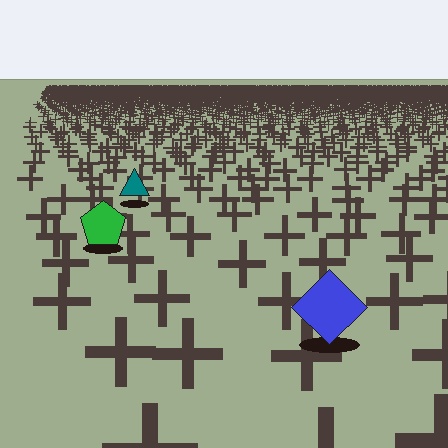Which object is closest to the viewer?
The blue diamond is closest. The texture marks near it are larger and more spread out.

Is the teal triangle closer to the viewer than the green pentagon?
No. The green pentagon is closer — you can tell from the texture gradient: the ground texture is coarser near it.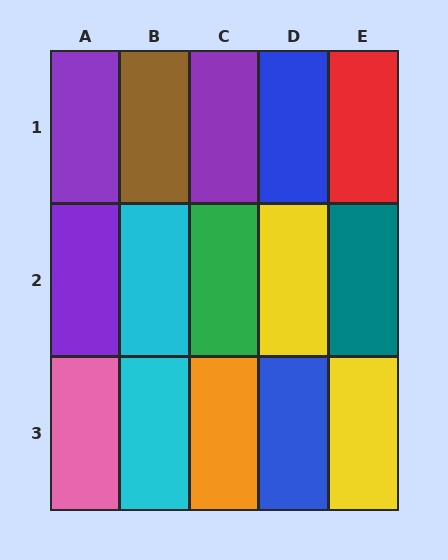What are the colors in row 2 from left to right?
Purple, cyan, green, yellow, teal.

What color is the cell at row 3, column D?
Blue.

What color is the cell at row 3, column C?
Orange.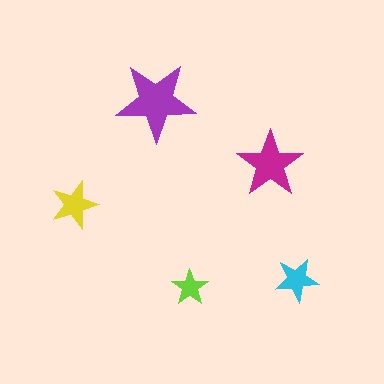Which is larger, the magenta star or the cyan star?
The magenta one.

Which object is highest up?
The purple star is topmost.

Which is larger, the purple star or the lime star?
The purple one.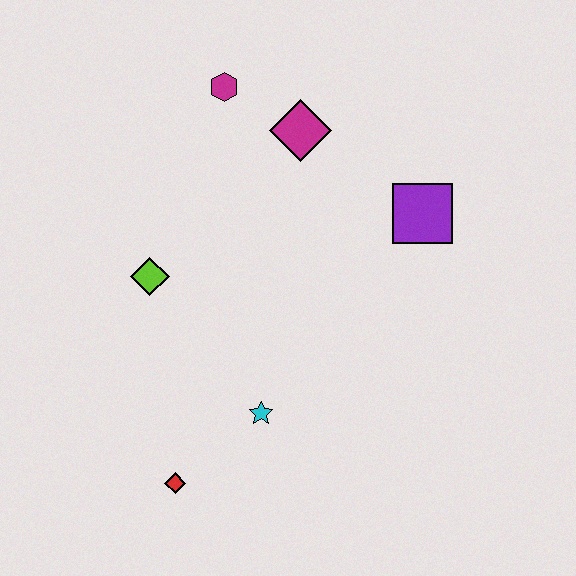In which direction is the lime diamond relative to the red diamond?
The lime diamond is above the red diamond.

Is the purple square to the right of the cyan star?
Yes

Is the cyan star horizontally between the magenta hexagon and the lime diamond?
No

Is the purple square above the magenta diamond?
No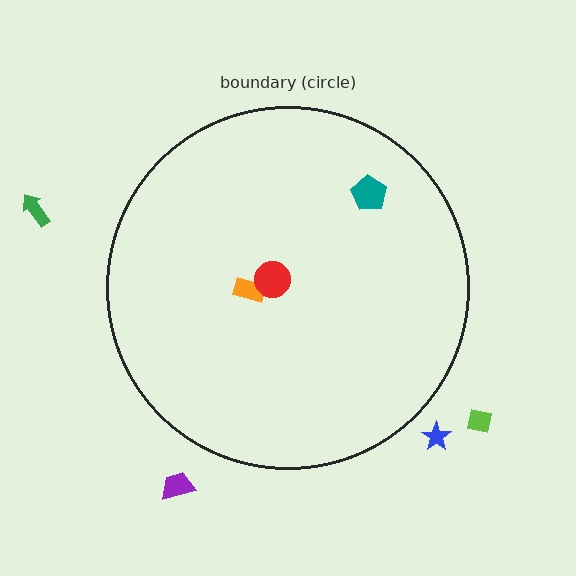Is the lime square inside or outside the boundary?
Outside.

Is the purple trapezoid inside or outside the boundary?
Outside.